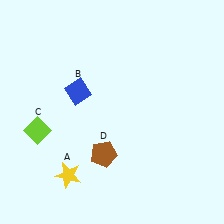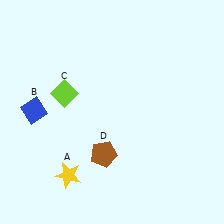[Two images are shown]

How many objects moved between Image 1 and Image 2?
2 objects moved between the two images.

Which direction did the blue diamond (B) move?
The blue diamond (B) moved left.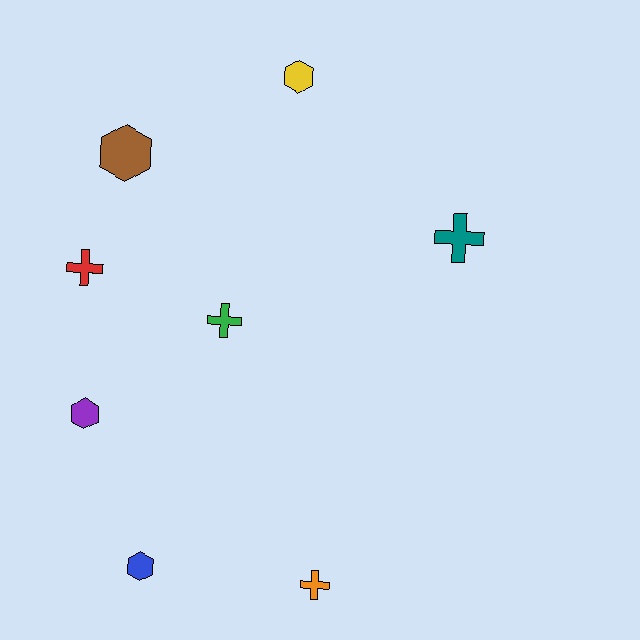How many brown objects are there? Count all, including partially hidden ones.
There is 1 brown object.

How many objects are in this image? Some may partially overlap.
There are 8 objects.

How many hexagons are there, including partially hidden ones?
There are 4 hexagons.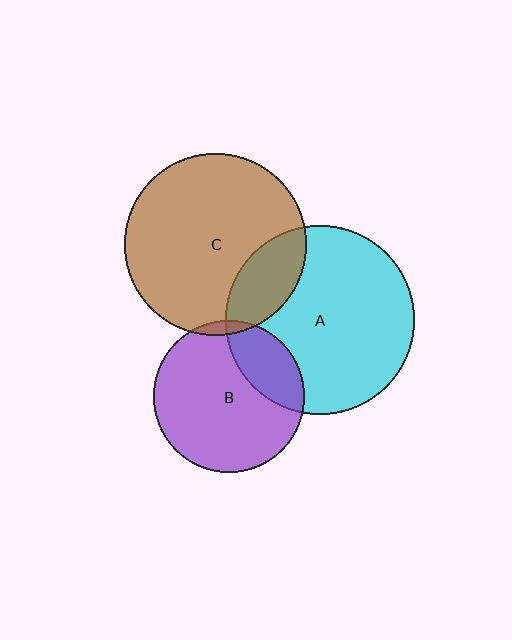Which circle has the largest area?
Circle A (cyan).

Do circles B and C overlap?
Yes.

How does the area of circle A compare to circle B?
Approximately 1.6 times.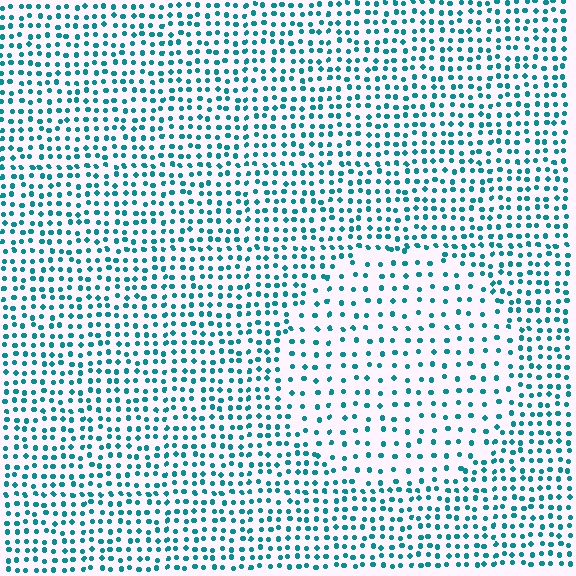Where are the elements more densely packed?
The elements are more densely packed outside the circle boundary.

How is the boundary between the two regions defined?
The boundary is defined by a change in element density (approximately 1.9x ratio). All elements are the same color, size, and shape.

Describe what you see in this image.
The image contains small teal elements arranged at two different densities. A circle-shaped region is visible where the elements are less densely packed than the surrounding area.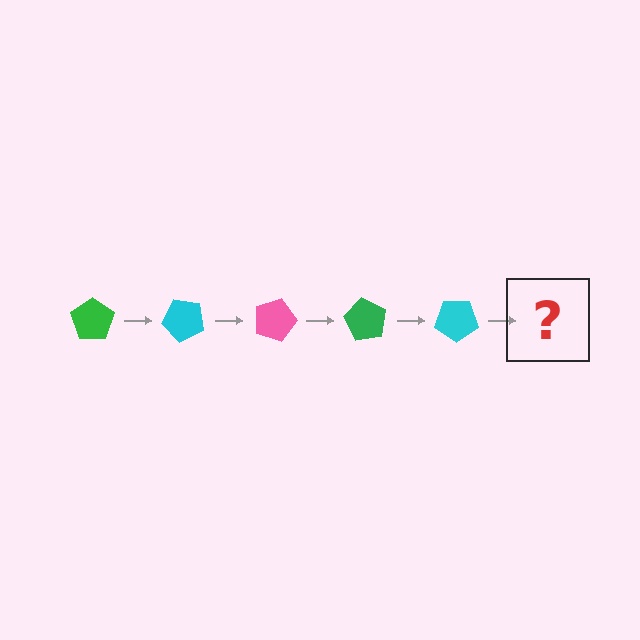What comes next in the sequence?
The next element should be a pink pentagon, rotated 225 degrees from the start.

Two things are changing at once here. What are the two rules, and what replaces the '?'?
The two rules are that it rotates 45 degrees each step and the color cycles through green, cyan, and pink. The '?' should be a pink pentagon, rotated 225 degrees from the start.